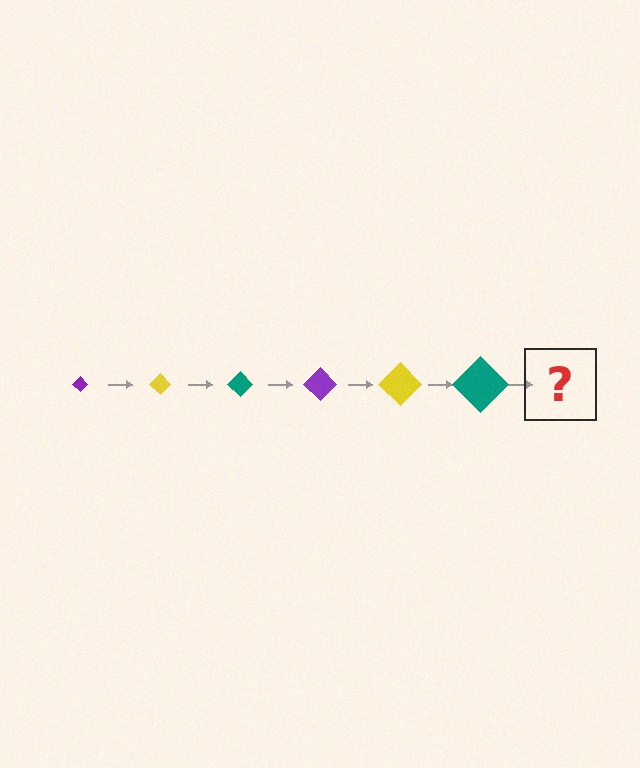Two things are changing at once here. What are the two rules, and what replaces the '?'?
The two rules are that the diamond grows larger each step and the color cycles through purple, yellow, and teal. The '?' should be a purple diamond, larger than the previous one.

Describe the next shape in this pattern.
It should be a purple diamond, larger than the previous one.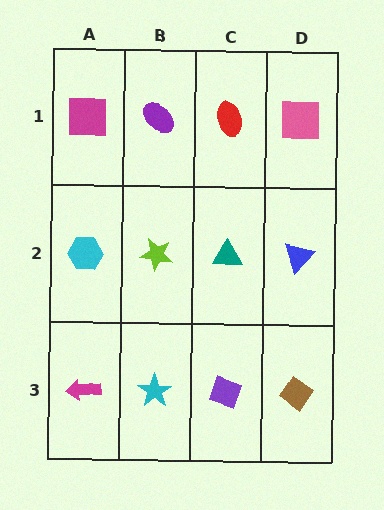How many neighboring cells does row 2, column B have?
4.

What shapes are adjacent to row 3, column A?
A cyan hexagon (row 2, column A), a cyan star (row 3, column B).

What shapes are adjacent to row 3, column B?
A lime star (row 2, column B), a magenta arrow (row 3, column A), a purple diamond (row 3, column C).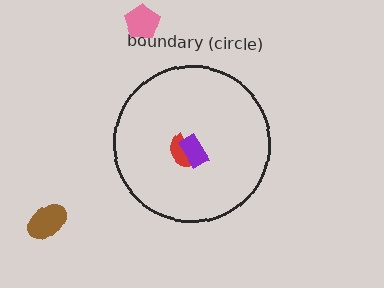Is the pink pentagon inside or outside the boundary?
Outside.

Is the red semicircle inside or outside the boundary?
Inside.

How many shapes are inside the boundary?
2 inside, 2 outside.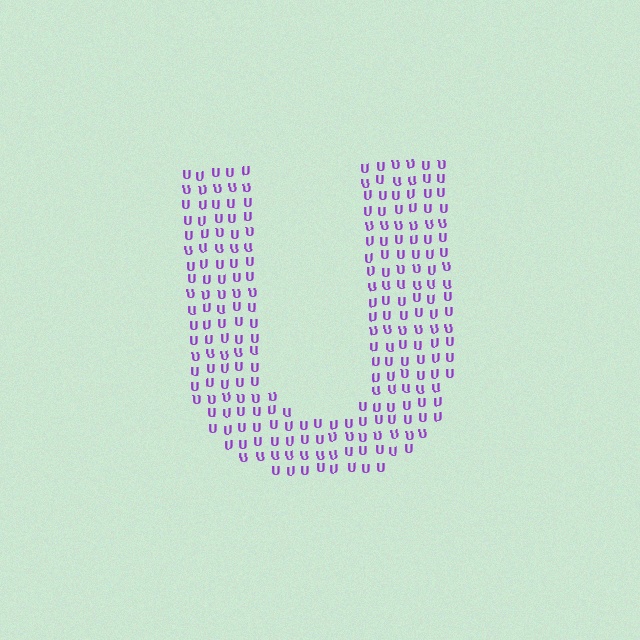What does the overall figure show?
The overall figure shows the letter U.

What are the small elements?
The small elements are letter U's.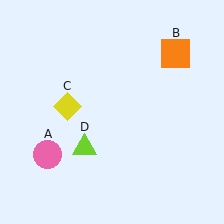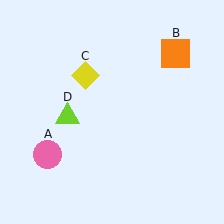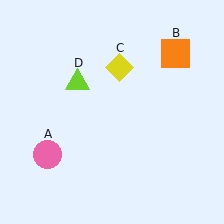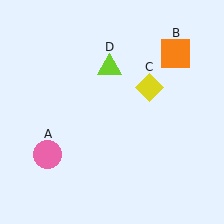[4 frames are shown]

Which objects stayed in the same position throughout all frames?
Pink circle (object A) and orange square (object B) remained stationary.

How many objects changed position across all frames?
2 objects changed position: yellow diamond (object C), lime triangle (object D).